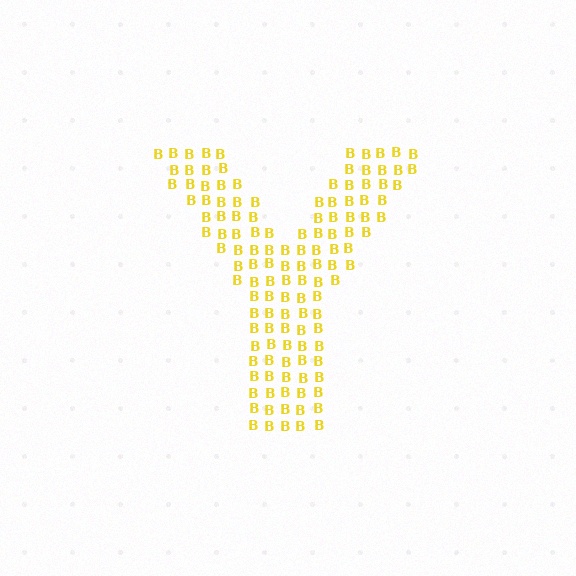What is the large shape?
The large shape is the letter Y.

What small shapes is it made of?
It is made of small letter B's.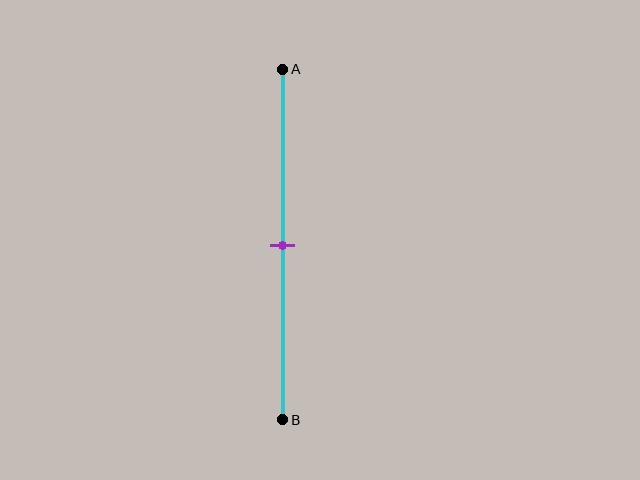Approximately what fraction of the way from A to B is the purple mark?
The purple mark is approximately 50% of the way from A to B.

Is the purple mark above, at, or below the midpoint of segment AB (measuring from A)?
The purple mark is approximately at the midpoint of segment AB.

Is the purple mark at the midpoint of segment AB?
Yes, the mark is approximately at the midpoint.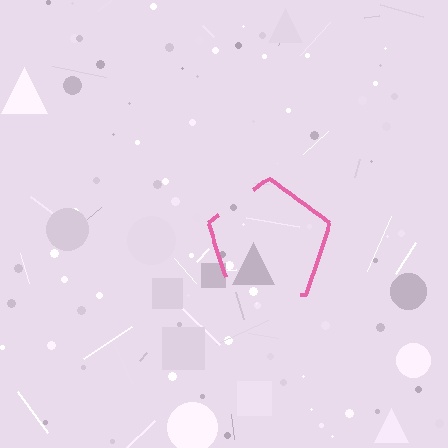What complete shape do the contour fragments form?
The contour fragments form a pentagon.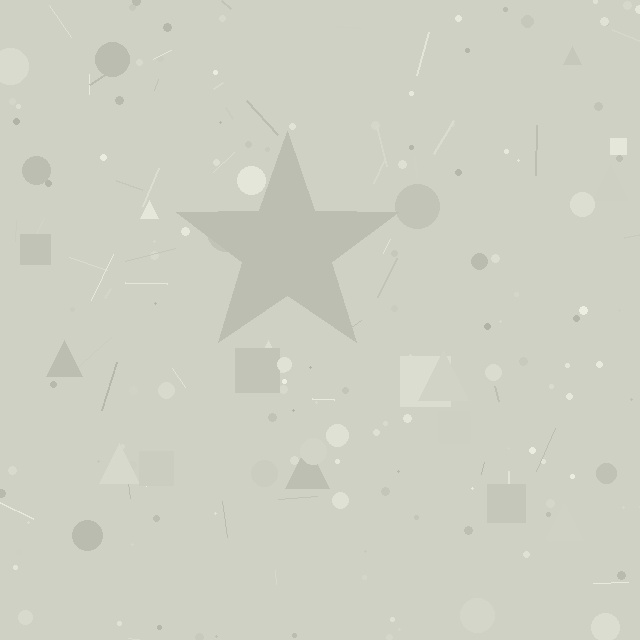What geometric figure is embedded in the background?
A star is embedded in the background.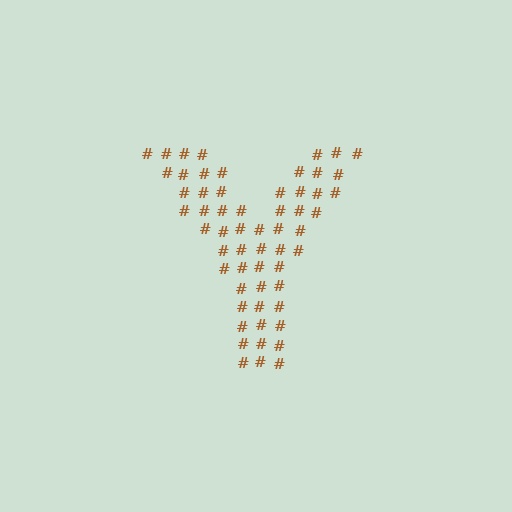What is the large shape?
The large shape is the letter Y.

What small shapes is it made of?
It is made of small hash symbols.